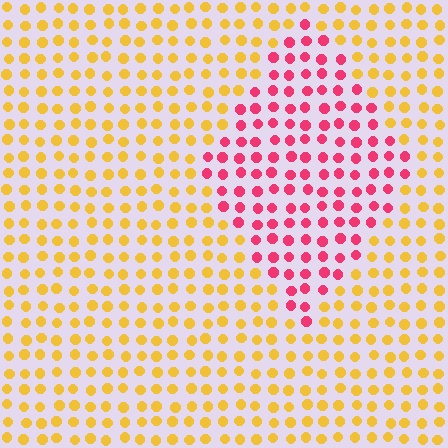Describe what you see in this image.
The image is filled with small yellow elements in a uniform arrangement. A diamond-shaped region is visible where the elements are tinted to a slightly different hue, forming a subtle color boundary.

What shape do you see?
I see a diamond.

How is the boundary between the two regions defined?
The boundary is defined purely by a slight shift in hue (about 64 degrees). Spacing, size, and orientation are identical on both sides.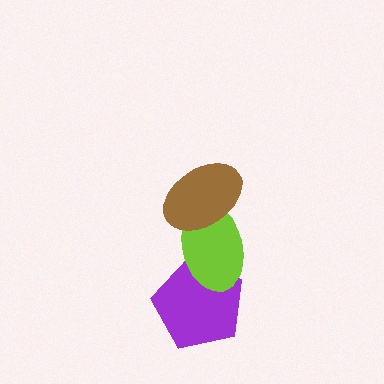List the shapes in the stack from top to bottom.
From top to bottom: the brown ellipse, the lime ellipse, the purple pentagon.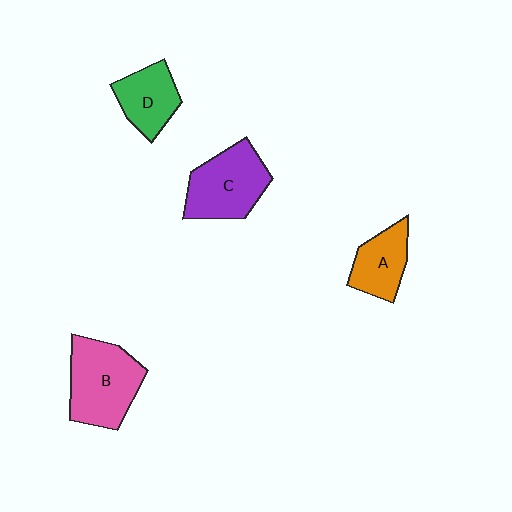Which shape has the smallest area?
Shape A (orange).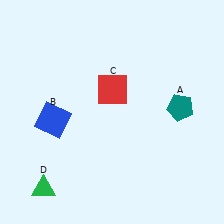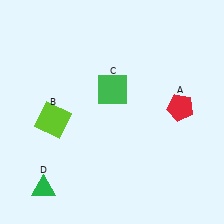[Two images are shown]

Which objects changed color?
A changed from teal to red. B changed from blue to lime. C changed from red to green.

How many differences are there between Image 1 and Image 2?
There are 3 differences between the two images.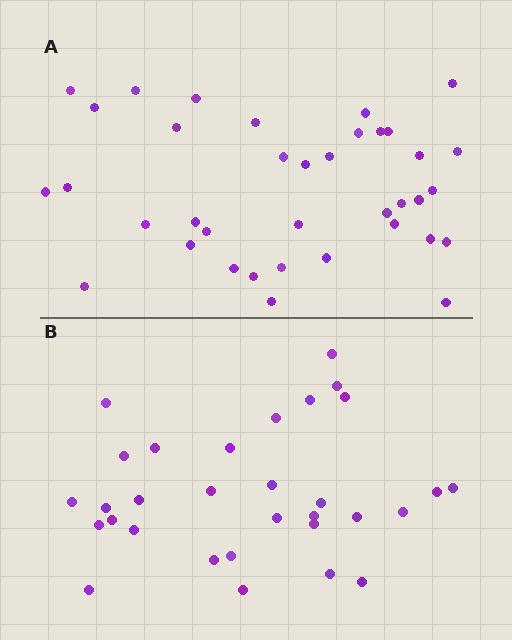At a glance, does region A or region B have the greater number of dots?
Region A (the top region) has more dots.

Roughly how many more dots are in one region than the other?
Region A has about 6 more dots than region B.